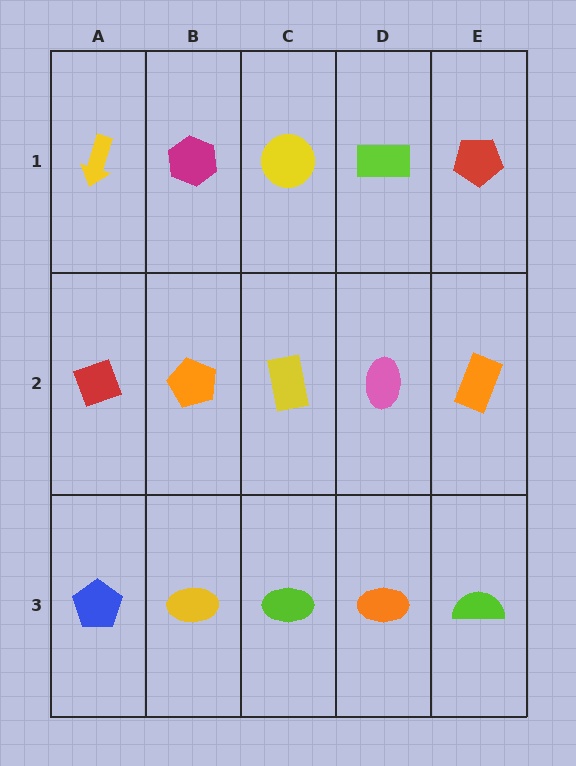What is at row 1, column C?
A yellow circle.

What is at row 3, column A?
A blue pentagon.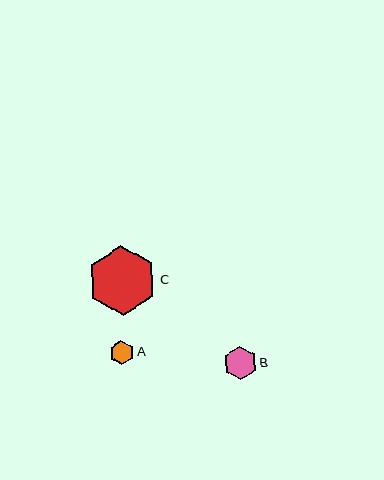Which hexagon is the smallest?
Hexagon A is the smallest with a size of approximately 24 pixels.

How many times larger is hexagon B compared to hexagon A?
Hexagon B is approximately 1.4 times the size of hexagon A.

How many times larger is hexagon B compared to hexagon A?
Hexagon B is approximately 1.4 times the size of hexagon A.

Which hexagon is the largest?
Hexagon C is the largest with a size of approximately 70 pixels.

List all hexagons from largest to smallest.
From largest to smallest: C, B, A.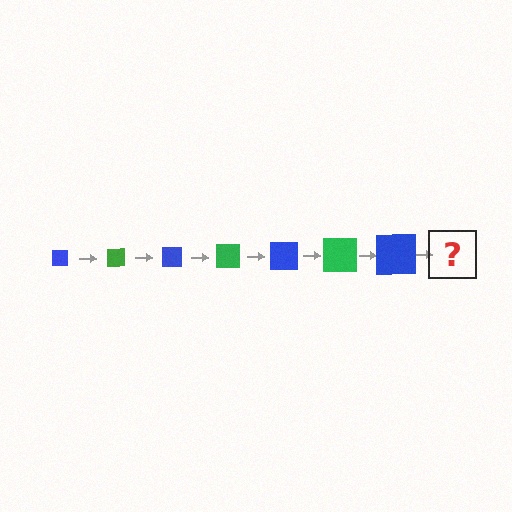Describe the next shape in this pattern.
It should be a green square, larger than the previous one.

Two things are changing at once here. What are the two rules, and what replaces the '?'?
The two rules are that the square grows larger each step and the color cycles through blue and green. The '?' should be a green square, larger than the previous one.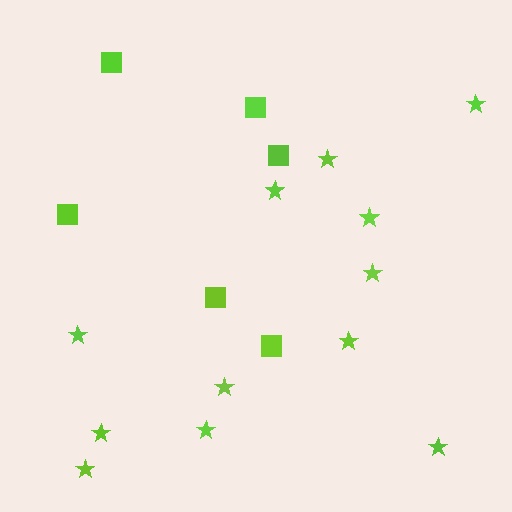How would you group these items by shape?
There are 2 groups: one group of stars (12) and one group of squares (6).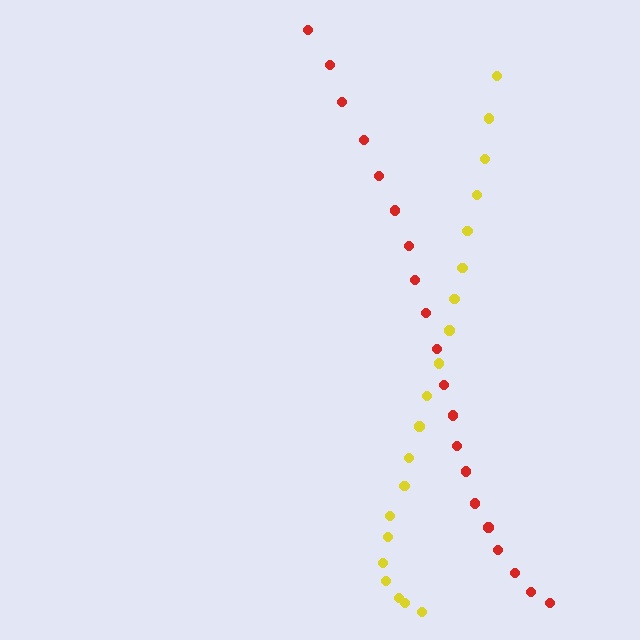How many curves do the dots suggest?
There are 2 distinct paths.